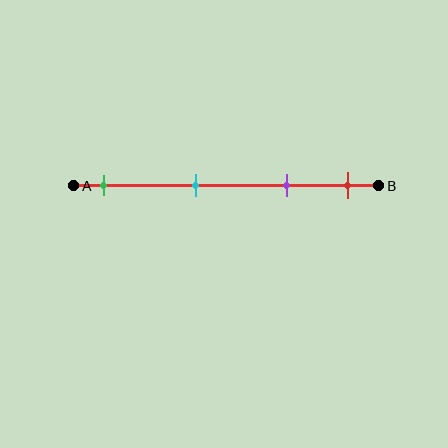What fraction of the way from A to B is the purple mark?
The purple mark is approximately 70% (0.7) of the way from A to B.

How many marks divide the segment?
There are 4 marks dividing the segment.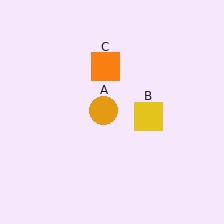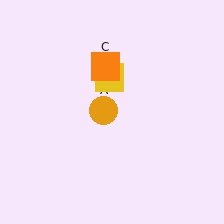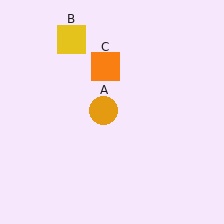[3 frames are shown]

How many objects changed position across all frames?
1 object changed position: yellow square (object B).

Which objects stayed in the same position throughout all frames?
Orange circle (object A) and orange square (object C) remained stationary.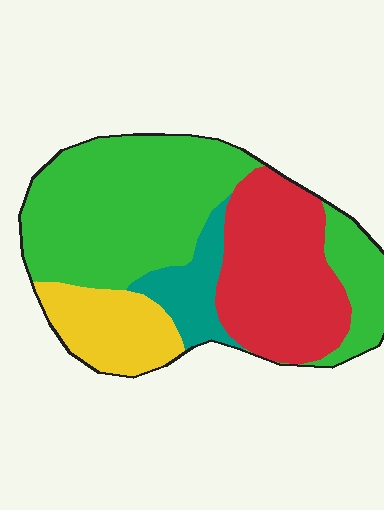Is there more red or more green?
Green.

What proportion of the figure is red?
Red takes up between a sixth and a third of the figure.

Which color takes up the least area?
Teal, at roughly 10%.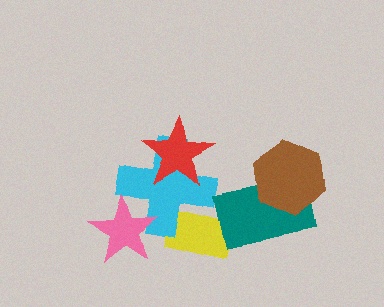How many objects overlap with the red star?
1 object overlaps with the red star.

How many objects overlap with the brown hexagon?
1 object overlaps with the brown hexagon.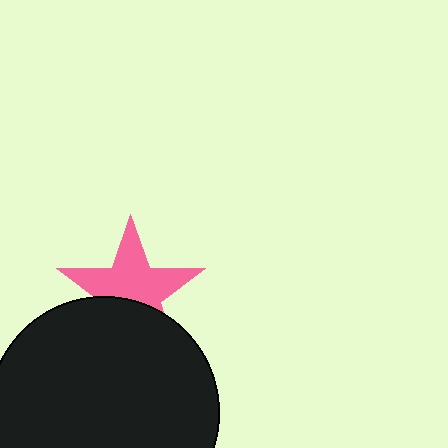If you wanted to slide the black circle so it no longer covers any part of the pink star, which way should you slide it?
Slide it down — that is the most direct way to separate the two shapes.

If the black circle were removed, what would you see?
You would see the complete pink star.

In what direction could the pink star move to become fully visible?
The pink star could move up. That would shift it out from behind the black circle entirely.